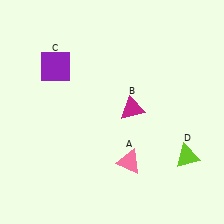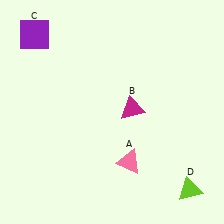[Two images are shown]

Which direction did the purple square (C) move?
The purple square (C) moved up.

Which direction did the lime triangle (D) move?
The lime triangle (D) moved down.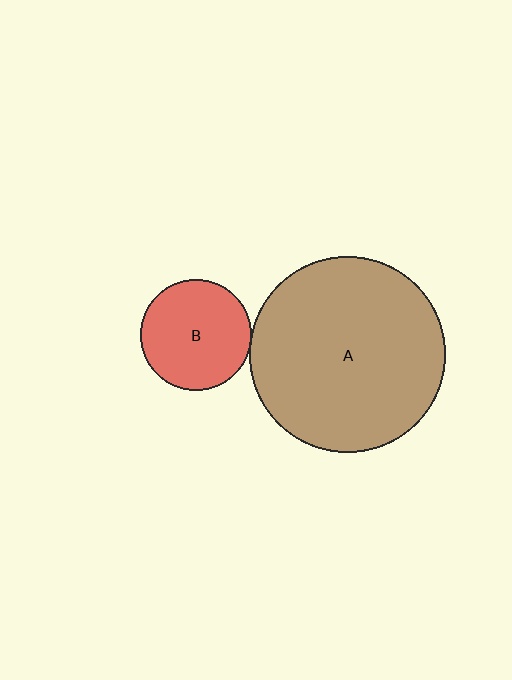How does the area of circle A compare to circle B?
Approximately 3.1 times.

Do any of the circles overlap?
No, none of the circles overlap.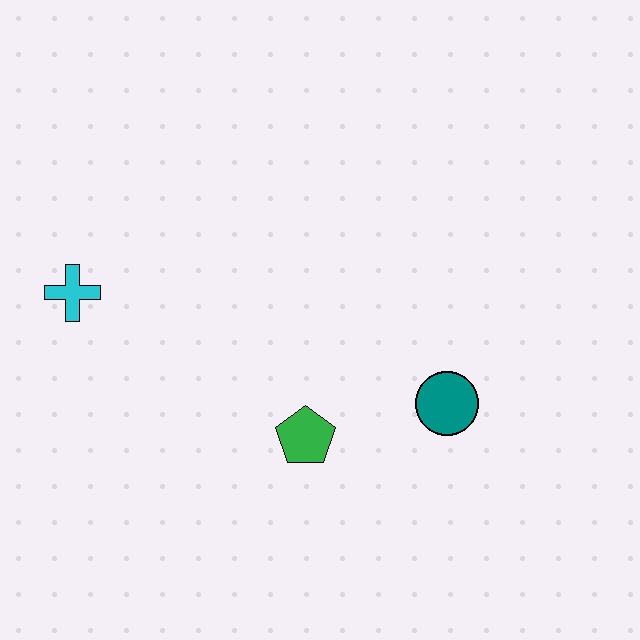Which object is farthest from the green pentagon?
The cyan cross is farthest from the green pentagon.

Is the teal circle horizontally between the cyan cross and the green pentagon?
No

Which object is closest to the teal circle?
The green pentagon is closest to the teal circle.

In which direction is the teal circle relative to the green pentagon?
The teal circle is to the right of the green pentagon.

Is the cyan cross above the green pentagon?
Yes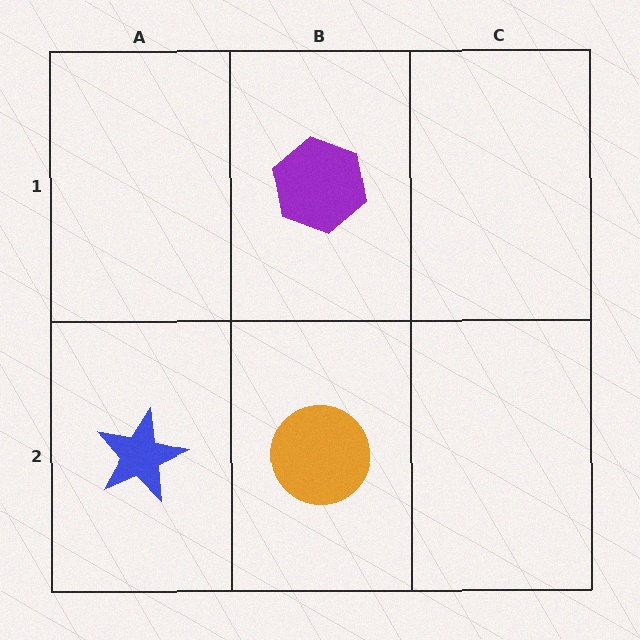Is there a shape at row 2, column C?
No, that cell is empty.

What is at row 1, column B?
A purple hexagon.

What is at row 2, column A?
A blue star.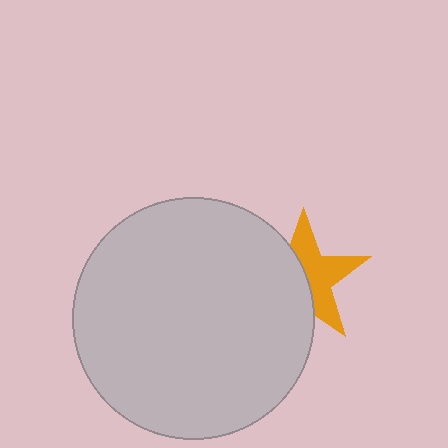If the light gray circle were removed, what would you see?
You would see the complete orange star.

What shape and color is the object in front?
The object in front is a light gray circle.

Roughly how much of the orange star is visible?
About half of it is visible (roughly 51%).